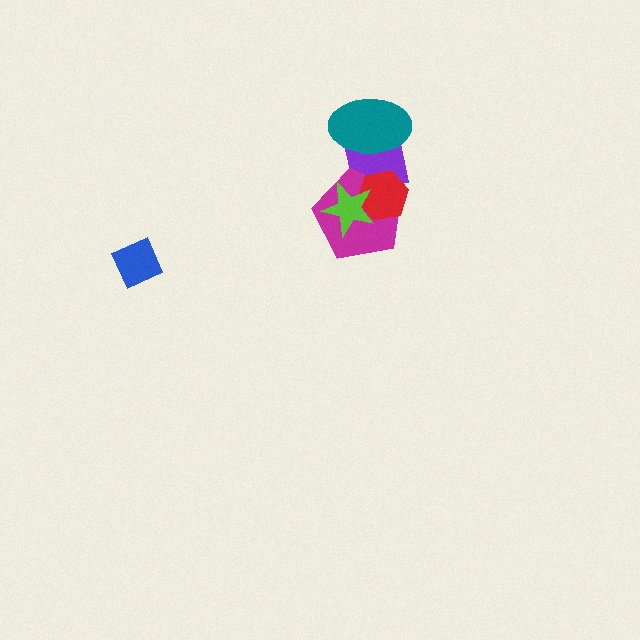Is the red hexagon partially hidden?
Yes, it is partially covered by another shape.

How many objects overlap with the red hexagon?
3 objects overlap with the red hexagon.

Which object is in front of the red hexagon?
The lime star is in front of the red hexagon.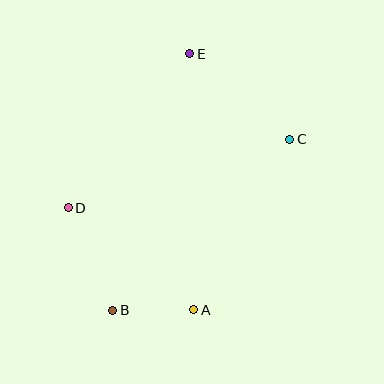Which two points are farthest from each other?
Points B and E are farthest from each other.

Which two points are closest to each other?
Points A and B are closest to each other.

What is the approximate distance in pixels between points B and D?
The distance between B and D is approximately 112 pixels.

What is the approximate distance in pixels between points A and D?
The distance between A and D is approximately 162 pixels.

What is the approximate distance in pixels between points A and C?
The distance between A and C is approximately 196 pixels.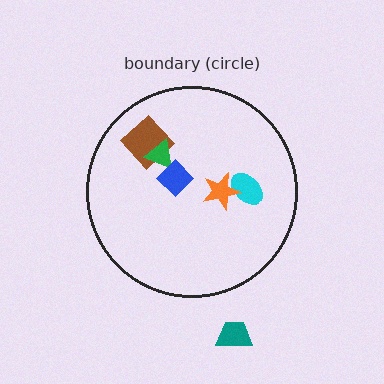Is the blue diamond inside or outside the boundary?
Inside.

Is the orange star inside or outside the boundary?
Inside.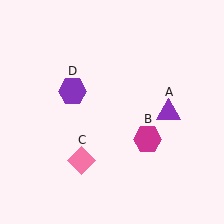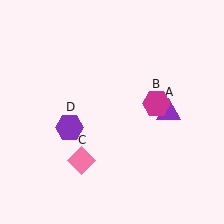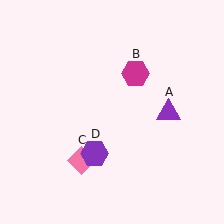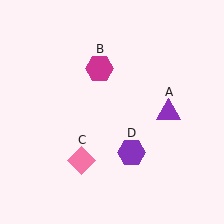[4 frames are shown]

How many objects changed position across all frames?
2 objects changed position: magenta hexagon (object B), purple hexagon (object D).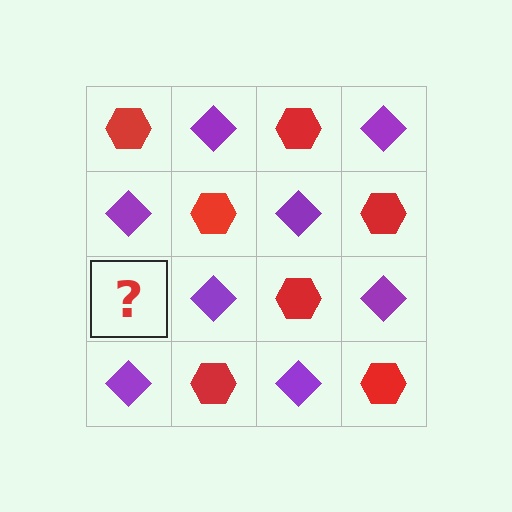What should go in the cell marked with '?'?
The missing cell should contain a red hexagon.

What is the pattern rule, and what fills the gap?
The rule is that it alternates red hexagon and purple diamond in a checkerboard pattern. The gap should be filled with a red hexagon.